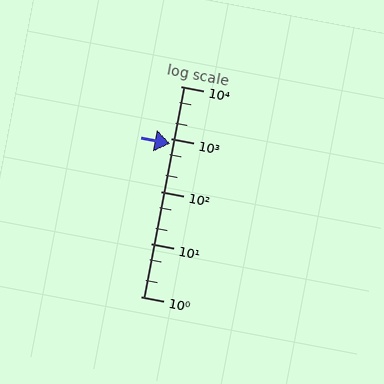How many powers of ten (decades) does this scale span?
The scale spans 4 decades, from 1 to 10000.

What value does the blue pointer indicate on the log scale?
The pointer indicates approximately 790.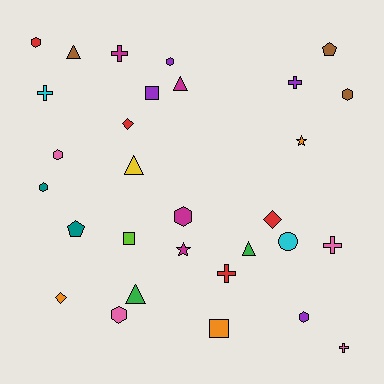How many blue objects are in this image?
There are no blue objects.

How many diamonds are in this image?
There are 3 diamonds.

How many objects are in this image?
There are 30 objects.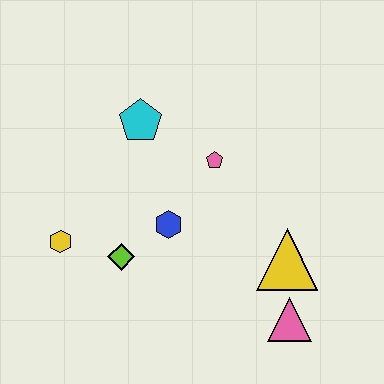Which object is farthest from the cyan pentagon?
The pink triangle is farthest from the cyan pentagon.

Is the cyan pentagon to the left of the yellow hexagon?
No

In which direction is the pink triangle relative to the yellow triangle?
The pink triangle is below the yellow triangle.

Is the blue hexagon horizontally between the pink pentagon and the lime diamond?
Yes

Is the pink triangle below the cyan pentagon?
Yes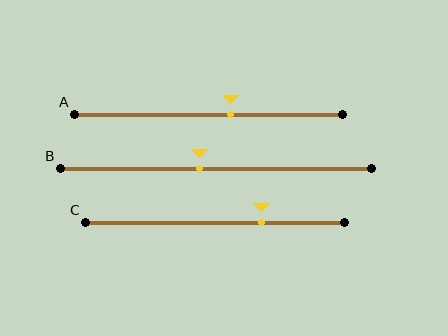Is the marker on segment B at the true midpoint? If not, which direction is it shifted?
No, the marker on segment B is shifted to the left by about 5% of the segment length.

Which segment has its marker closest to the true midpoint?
Segment B has its marker closest to the true midpoint.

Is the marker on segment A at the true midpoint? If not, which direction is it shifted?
No, the marker on segment A is shifted to the right by about 8% of the segment length.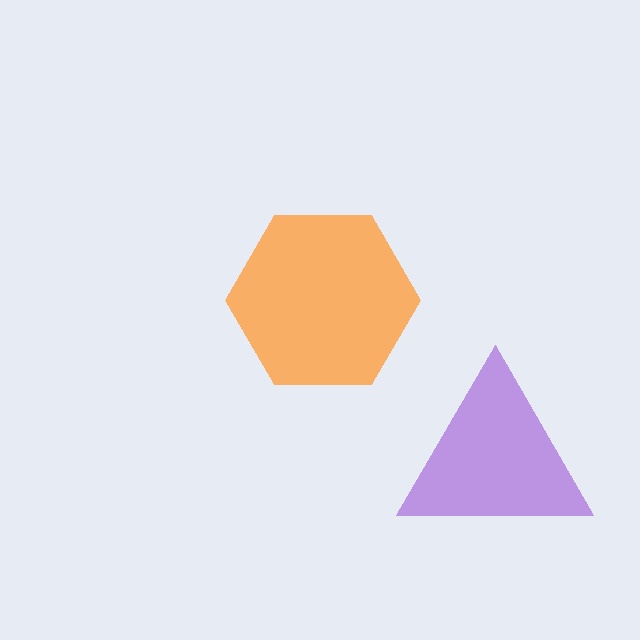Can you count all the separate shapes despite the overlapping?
Yes, there are 2 separate shapes.